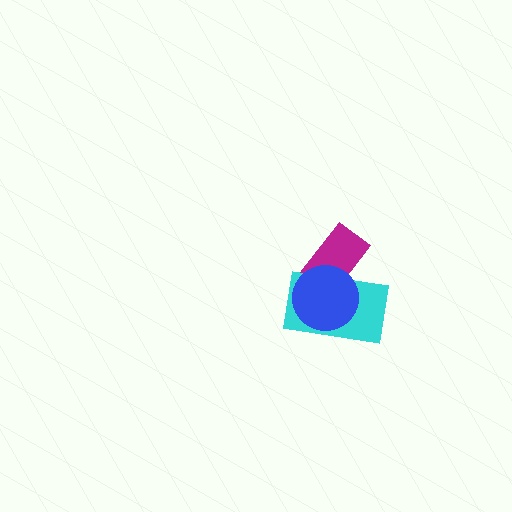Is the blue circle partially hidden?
No, no other shape covers it.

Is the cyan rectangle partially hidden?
Yes, it is partially covered by another shape.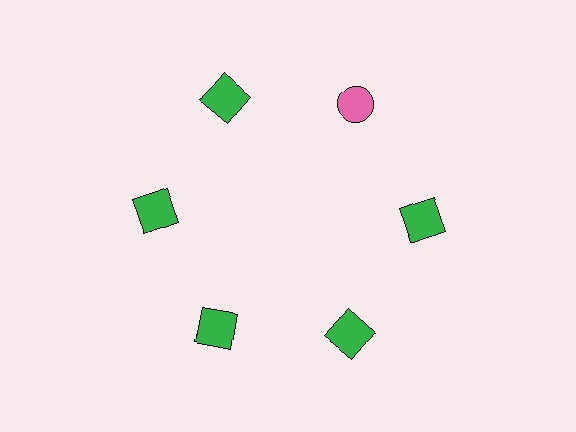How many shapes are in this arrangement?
There are 6 shapes arranged in a ring pattern.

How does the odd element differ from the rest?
It differs in both color (pink instead of green) and shape (circle instead of square).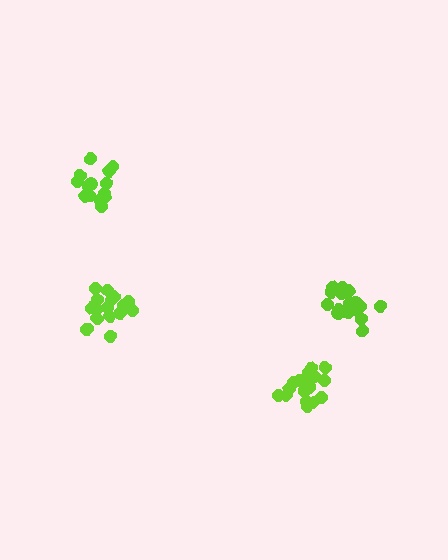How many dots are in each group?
Group 1: 15 dots, Group 2: 18 dots, Group 3: 17 dots, Group 4: 19 dots (69 total).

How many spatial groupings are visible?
There are 4 spatial groupings.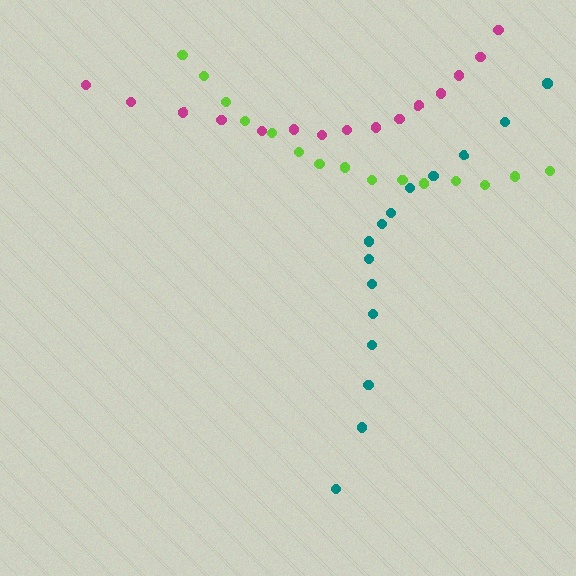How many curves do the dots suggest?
There are 3 distinct paths.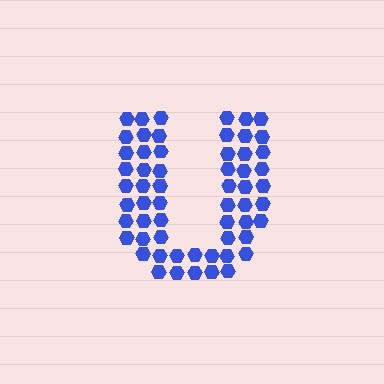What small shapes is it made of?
It is made of small hexagons.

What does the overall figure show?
The overall figure shows the letter U.